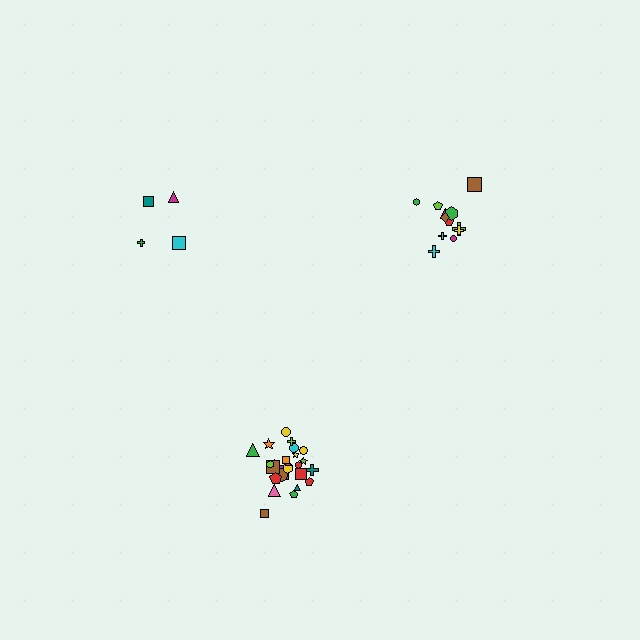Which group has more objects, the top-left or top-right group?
The top-right group.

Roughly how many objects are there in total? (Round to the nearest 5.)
Roughly 40 objects in total.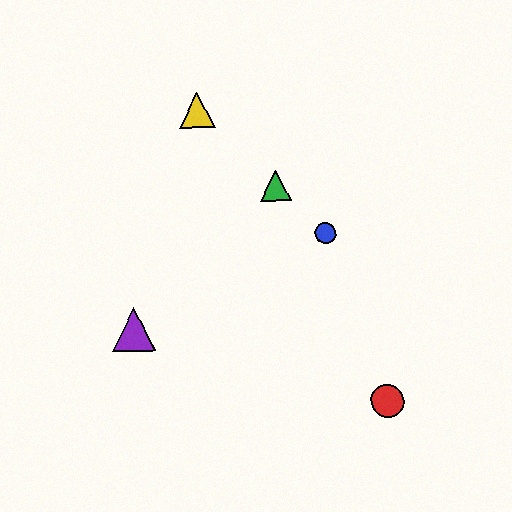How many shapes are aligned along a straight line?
3 shapes (the blue circle, the green triangle, the yellow triangle) are aligned along a straight line.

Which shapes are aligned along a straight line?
The blue circle, the green triangle, the yellow triangle are aligned along a straight line.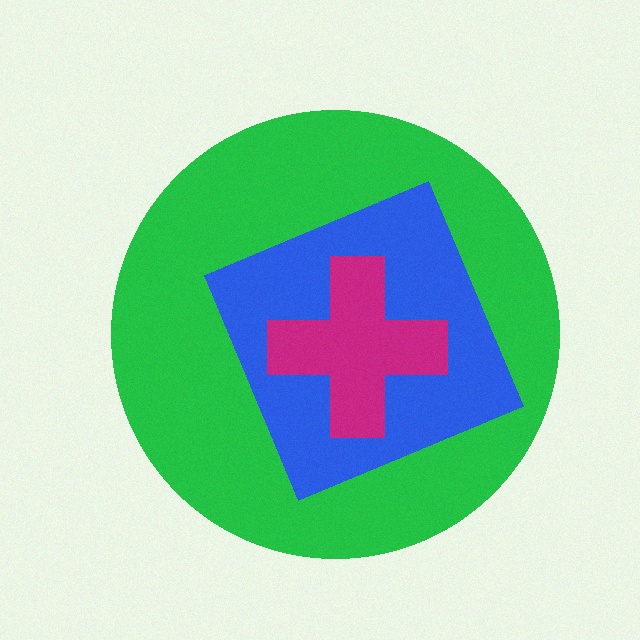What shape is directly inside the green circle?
The blue diamond.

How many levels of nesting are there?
3.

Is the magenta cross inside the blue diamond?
Yes.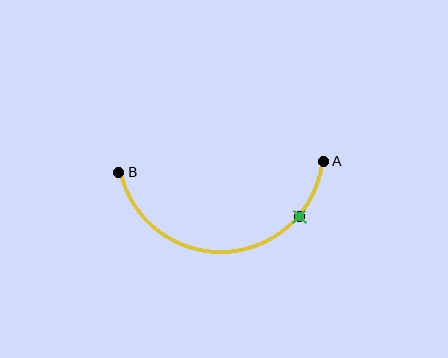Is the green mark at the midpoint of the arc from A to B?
No. The green mark lies on the arc but is closer to endpoint A. The arc midpoint would be at the point on the curve equidistant along the arc from both A and B.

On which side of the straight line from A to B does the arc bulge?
The arc bulges below the straight line connecting A and B.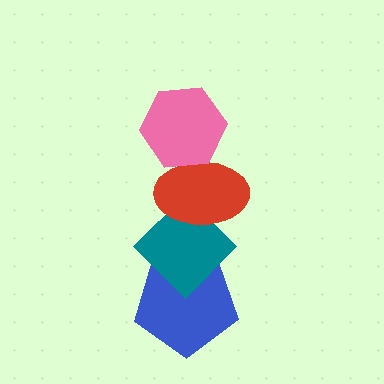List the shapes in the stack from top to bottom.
From top to bottom: the pink hexagon, the red ellipse, the teal diamond, the blue pentagon.